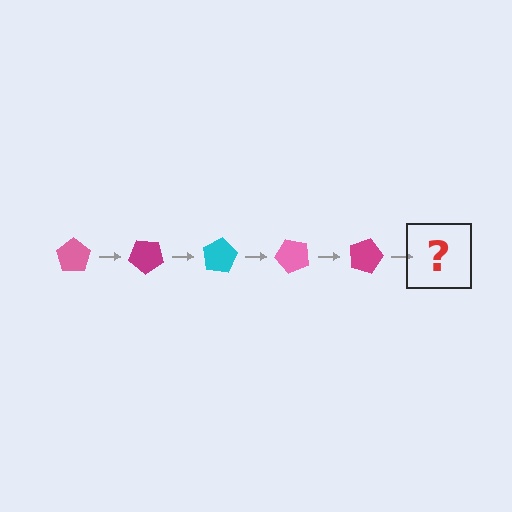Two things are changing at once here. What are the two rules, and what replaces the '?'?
The two rules are that it rotates 40 degrees each step and the color cycles through pink, magenta, and cyan. The '?' should be a cyan pentagon, rotated 200 degrees from the start.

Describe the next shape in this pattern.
It should be a cyan pentagon, rotated 200 degrees from the start.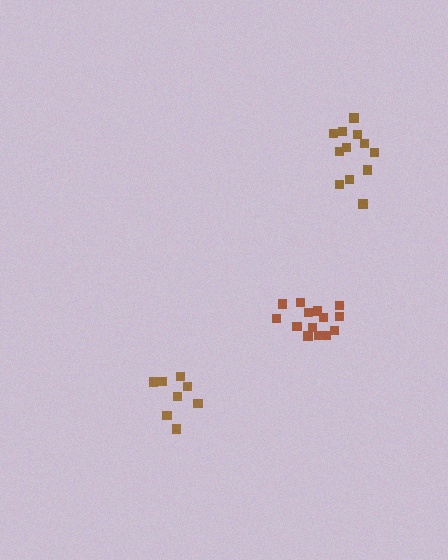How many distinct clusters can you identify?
There are 3 distinct clusters.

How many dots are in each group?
Group 1: 12 dots, Group 2: 8 dots, Group 3: 14 dots (34 total).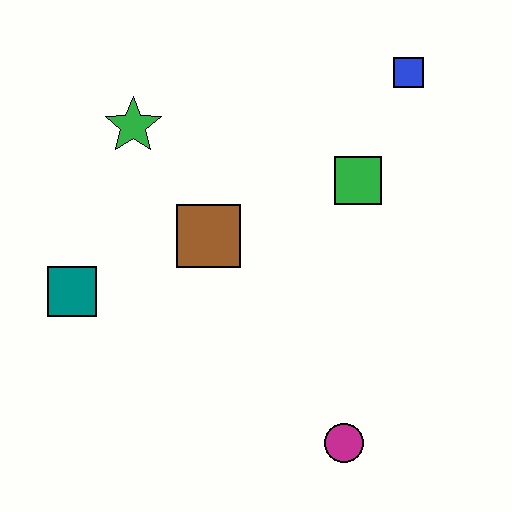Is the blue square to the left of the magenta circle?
No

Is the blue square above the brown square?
Yes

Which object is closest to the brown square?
The green star is closest to the brown square.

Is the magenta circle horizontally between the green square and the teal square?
Yes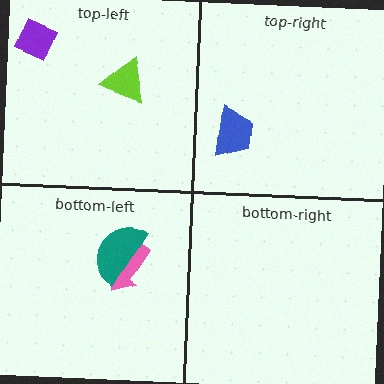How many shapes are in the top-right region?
1.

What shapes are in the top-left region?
The lime triangle, the purple diamond.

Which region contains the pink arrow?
The bottom-left region.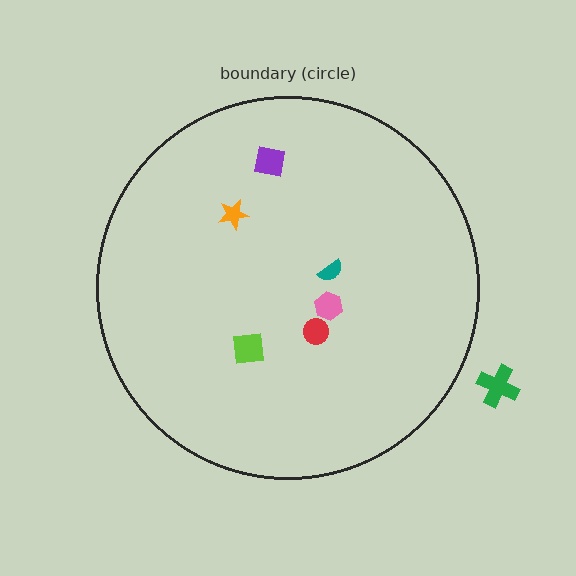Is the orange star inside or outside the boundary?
Inside.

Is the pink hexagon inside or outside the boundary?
Inside.